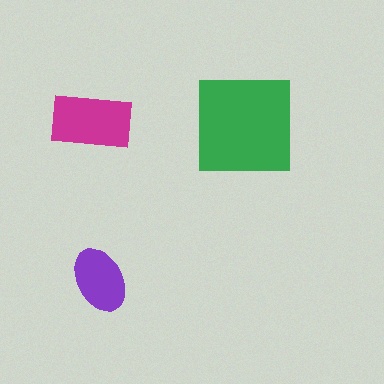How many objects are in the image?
There are 3 objects in the image.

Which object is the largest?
The green square.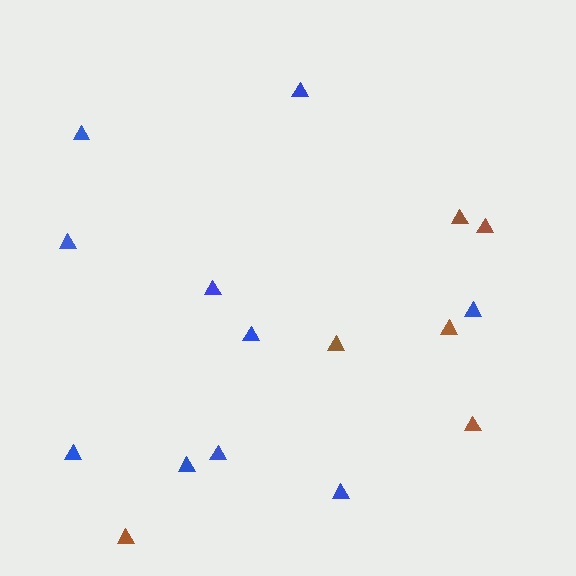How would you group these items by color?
There are 2 groups: one group of brown triangles (6) and one group of blue triangles (10).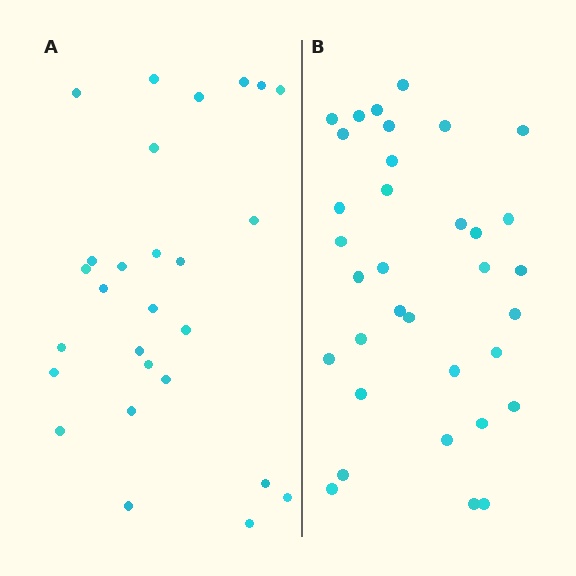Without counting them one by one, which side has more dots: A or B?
Region B (the right region) has more dots.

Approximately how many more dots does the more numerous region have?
Region B has roughly 8 or so more dots than region A.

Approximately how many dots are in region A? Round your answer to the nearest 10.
About 30 dots. (The exact count is 27, which rounds to 30.)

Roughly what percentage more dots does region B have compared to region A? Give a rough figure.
About 25% more.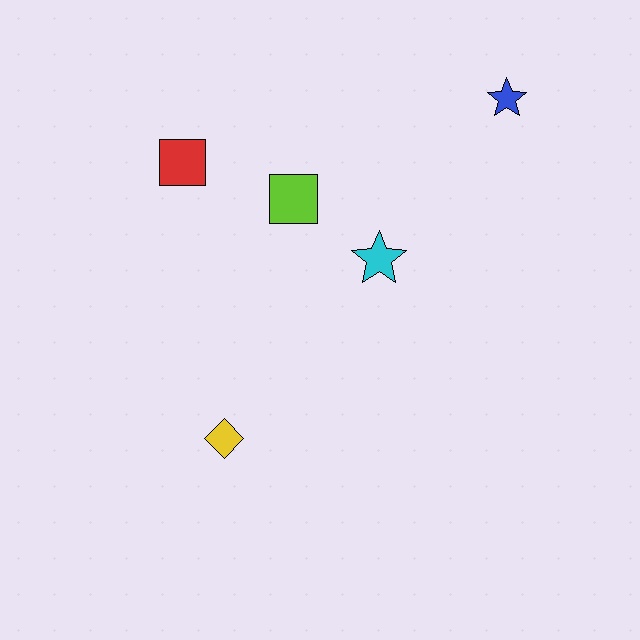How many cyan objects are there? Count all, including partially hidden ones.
There is 1 cyan object.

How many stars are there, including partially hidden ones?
There are 2 stars.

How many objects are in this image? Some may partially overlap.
There are 5 objects.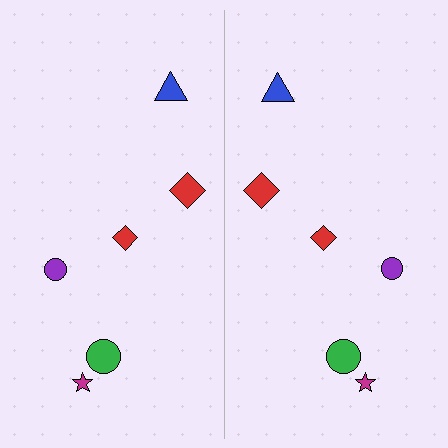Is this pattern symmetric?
Yes, this pattern has bilateral (reflection) symmetry.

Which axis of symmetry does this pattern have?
The pattern has a vertical axis of symmetry running through the center of the image.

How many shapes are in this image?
There are 12 shapes in this image.